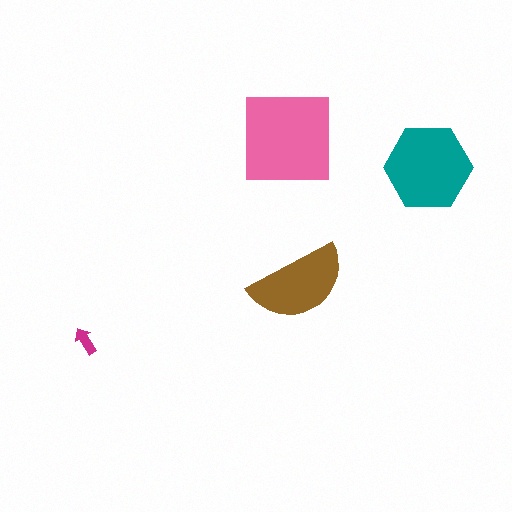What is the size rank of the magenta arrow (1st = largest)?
4th.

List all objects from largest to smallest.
The pink square, the teal hexagon, the brown semicircle, the magenta arrow.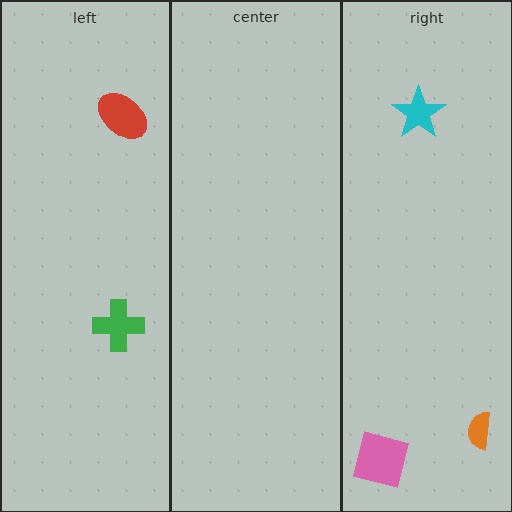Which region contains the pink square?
The right region.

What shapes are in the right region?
The pink square, the orange semicircle, the cyan star.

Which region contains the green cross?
The left region.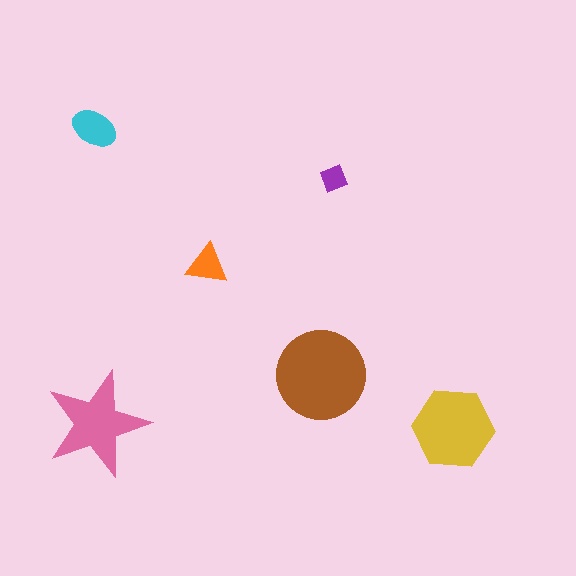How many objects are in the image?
There are 6 objects in the image.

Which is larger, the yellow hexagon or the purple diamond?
The yellow hexagon.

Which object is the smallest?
The purple diamond.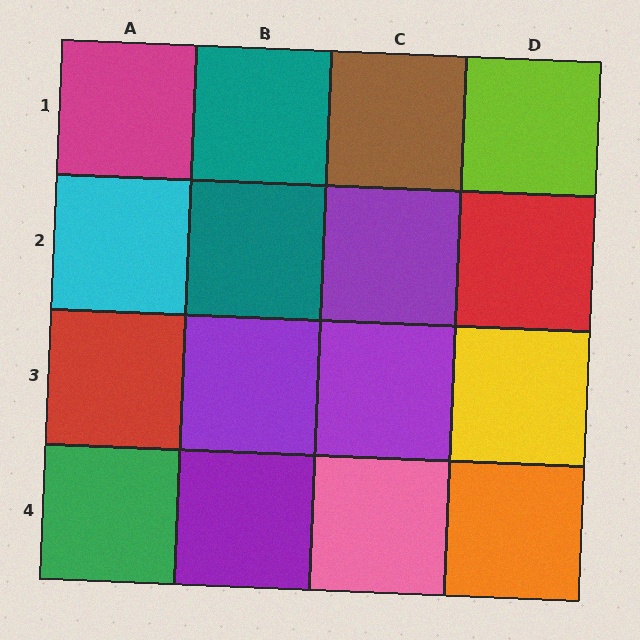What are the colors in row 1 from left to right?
Magenta, teal, brown, lime.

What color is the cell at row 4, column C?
Pink.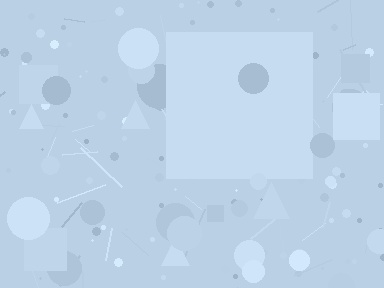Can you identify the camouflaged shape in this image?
The camouflaged shape is a square.